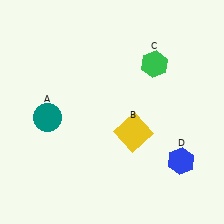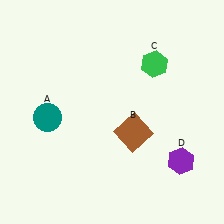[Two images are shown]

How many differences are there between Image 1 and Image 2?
There are 2 differences between the two images.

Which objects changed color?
B changed from yellow to brown. D changed from blue to purple.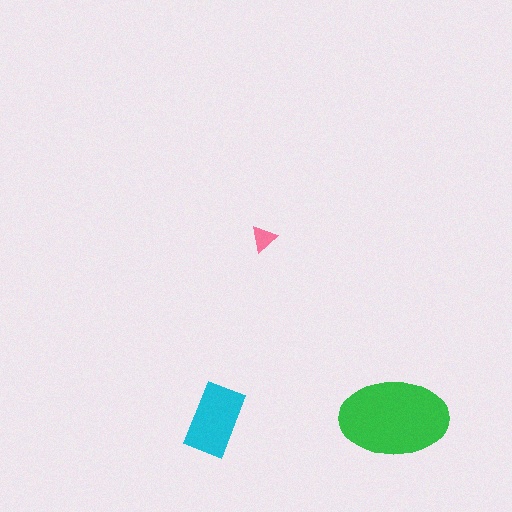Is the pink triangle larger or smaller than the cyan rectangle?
Smaller.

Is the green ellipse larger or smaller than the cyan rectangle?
Larger.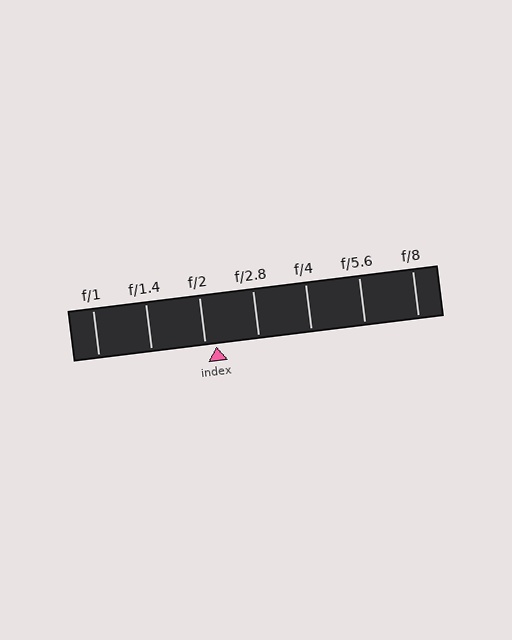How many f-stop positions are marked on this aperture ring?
There are 7 f-stop positions marked.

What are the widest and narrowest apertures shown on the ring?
The widest aperture shown is f/1 and the narrowest is f/8.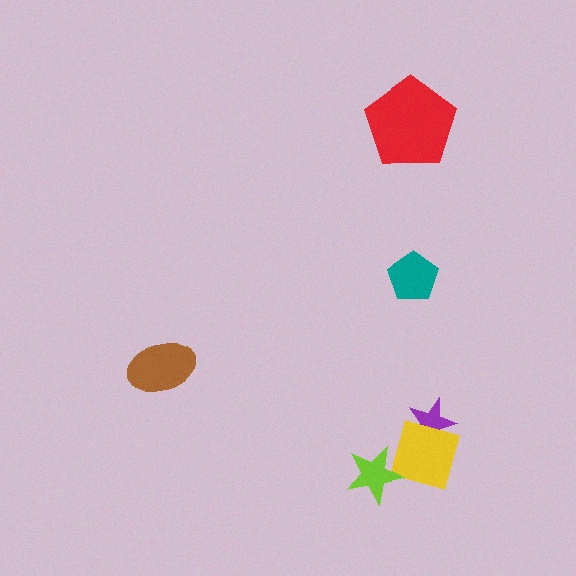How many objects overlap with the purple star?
1 object overlaps with the purple star.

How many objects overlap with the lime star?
0 objects overlap with the lime star.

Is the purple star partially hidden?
Yes, it is partially covered by another shape.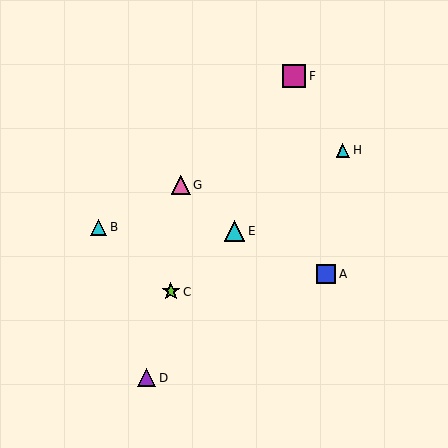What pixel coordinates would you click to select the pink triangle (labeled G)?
Click at (181, 185) to select the pink triangle G.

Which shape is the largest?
The magenta square (labeled F) is the largest.